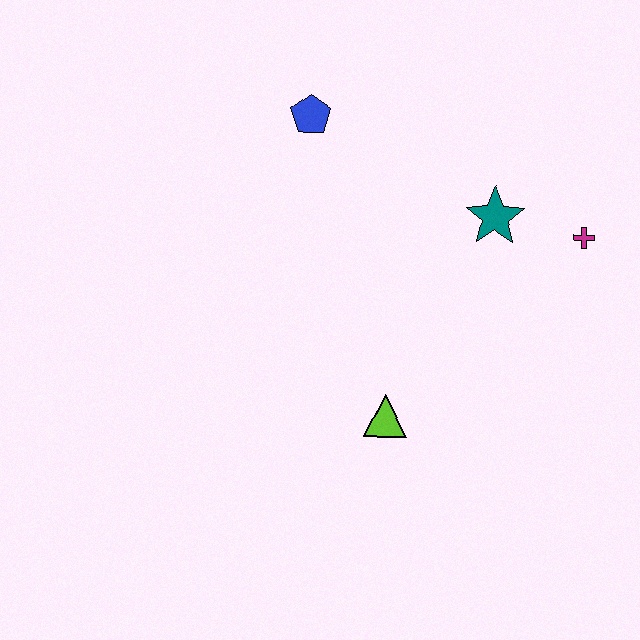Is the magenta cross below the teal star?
Yes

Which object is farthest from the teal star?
The lime triangle is farthest from the teal star.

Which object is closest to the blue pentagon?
The teal star is closest to the blue pentagon.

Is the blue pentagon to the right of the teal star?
No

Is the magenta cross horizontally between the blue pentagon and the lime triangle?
No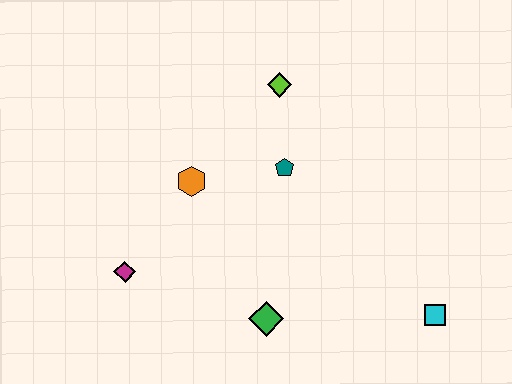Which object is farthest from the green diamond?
The lime diamond is farthest from the green diamond.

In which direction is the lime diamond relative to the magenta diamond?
The lime diamond is above the magenta diamond.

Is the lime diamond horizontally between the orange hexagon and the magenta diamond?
No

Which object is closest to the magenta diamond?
The orange hexagon is closest to the magenta diamond.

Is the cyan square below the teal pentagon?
Yes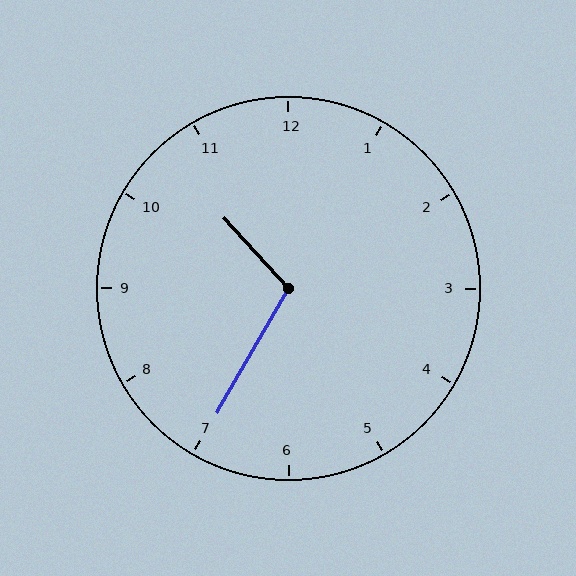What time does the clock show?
10:35.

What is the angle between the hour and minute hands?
Approximately 108 degrees.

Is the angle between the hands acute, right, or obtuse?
It is obtuse.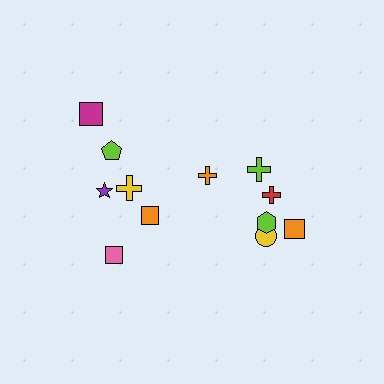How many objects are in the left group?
There are 7 objects.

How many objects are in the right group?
There are 5 objects.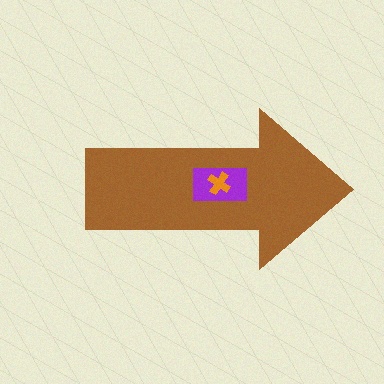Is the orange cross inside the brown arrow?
Yes.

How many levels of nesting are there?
3.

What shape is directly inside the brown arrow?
The purple rectangle.